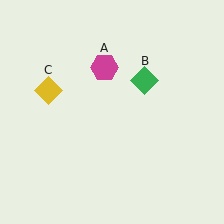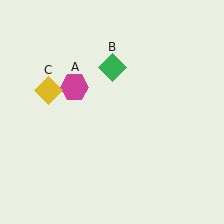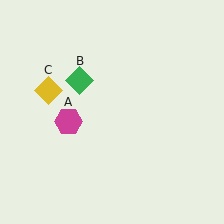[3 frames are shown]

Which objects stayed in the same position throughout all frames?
Yellow diamond (object C) remained stationary.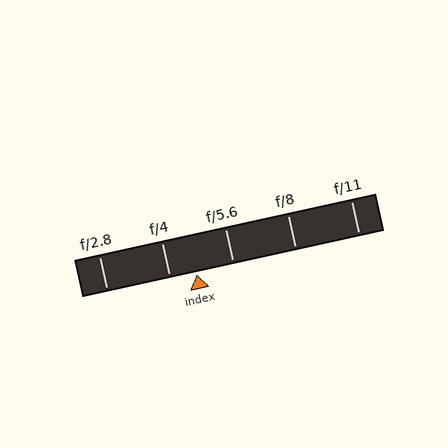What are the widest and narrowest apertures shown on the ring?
The widest aperture shown is f/2.8 and the narrowest is f/11.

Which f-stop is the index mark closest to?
The index mark is closest to f/4.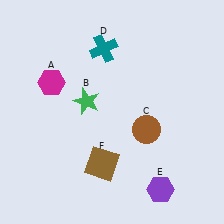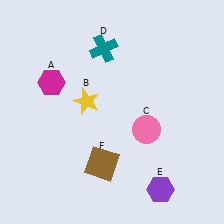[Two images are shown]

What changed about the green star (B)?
In Image 1, B is green. In Image 2, it changed to yellow.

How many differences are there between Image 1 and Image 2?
There are 2 differences between the two images.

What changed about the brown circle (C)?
In Image 1, C is brown. In Image 2, it changed to pink.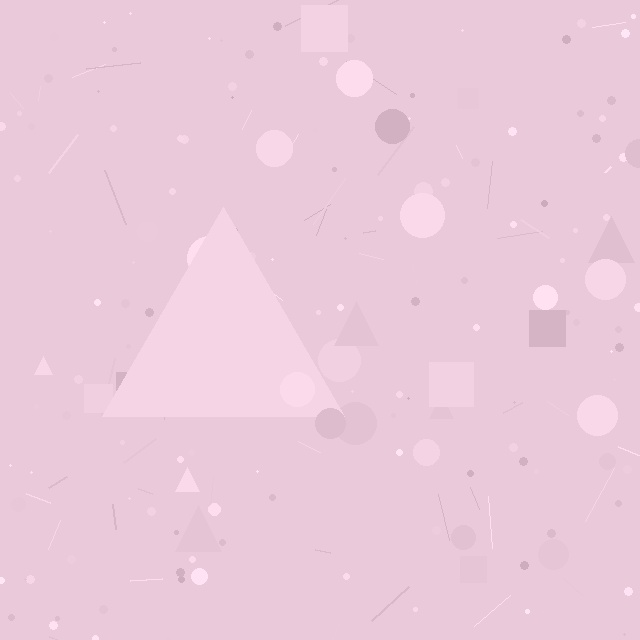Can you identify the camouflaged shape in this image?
The camouflaged shape is a triangle.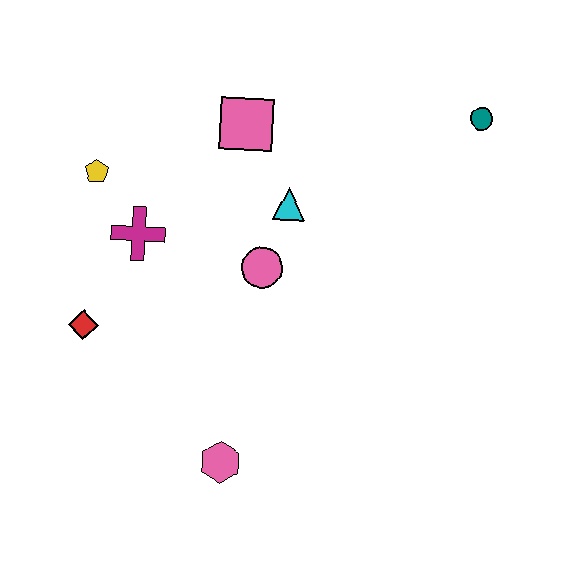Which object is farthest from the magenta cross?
The teal circle is farthest from the magenta cross.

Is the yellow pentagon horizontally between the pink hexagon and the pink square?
No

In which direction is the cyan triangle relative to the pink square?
The cyan triangle is below the pink square.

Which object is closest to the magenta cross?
The yellow pentagon is closest to the magenta cross.